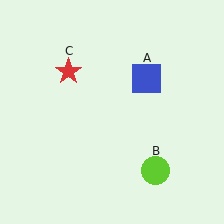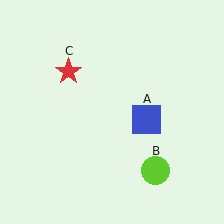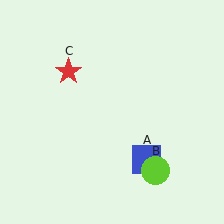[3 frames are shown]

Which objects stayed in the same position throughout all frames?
Lime circle (object B) and red star (object C) remained stationary.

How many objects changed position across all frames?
1 object changed position: blue square (object A).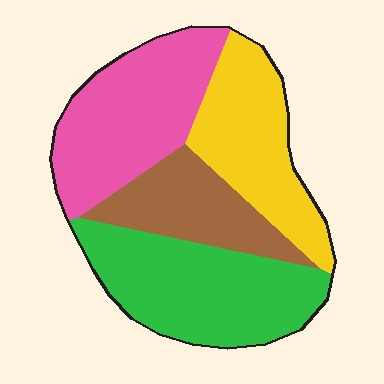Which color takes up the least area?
Brown, at roughly 15%.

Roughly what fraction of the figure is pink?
Pink takes up about one quarter (1/4) of the figure.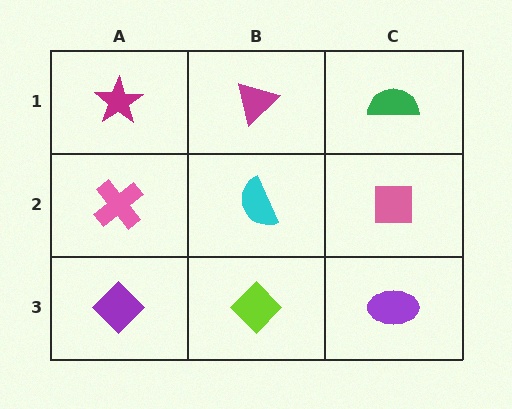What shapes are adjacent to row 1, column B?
A cyan semicircle (row 2, column B), a magenta star (row 1, column A), a green semicircle (row 1, column C).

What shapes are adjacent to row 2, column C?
A green semicircle (row 1, column C), a purple ellipse (row 3, column C), a cyan semicircle (row 2, column B).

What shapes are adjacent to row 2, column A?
A magenta star (row 1, column A), a purple diamond (row 3, column A), a cyan semicircle (row 2, column B).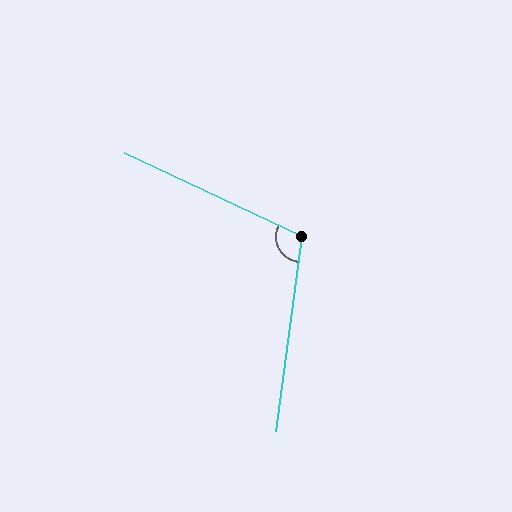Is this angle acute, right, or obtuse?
It is obtuse.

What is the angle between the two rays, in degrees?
Approximately 108 degrees.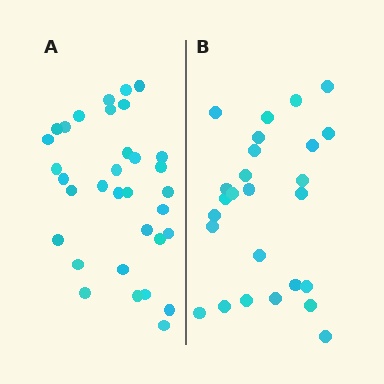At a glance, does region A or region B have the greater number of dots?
Region A (the left region) has more dots.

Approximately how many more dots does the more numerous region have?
Region A has roughly 8 or so more dots than region B.